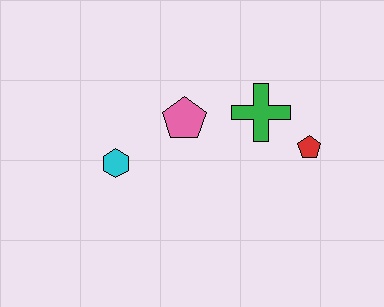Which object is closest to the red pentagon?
The green cross is closest to the red pentagon.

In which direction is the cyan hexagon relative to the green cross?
The cyan hexagon is to the left of the green cross.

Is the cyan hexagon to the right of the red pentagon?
No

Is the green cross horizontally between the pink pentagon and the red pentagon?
Yes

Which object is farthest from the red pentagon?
The cyan hexagon is farthest from the red pentagon.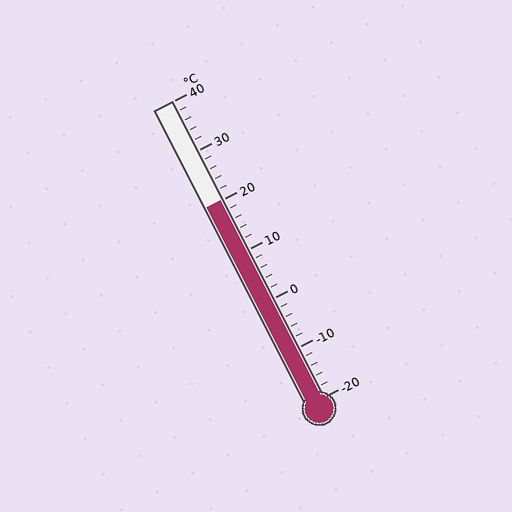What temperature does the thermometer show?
The thermometer shows approximately 20°C.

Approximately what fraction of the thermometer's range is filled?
The thermometer is filled to approximately 65% of its range.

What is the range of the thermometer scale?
The thermometer scale ranges from -20°C to 40°C.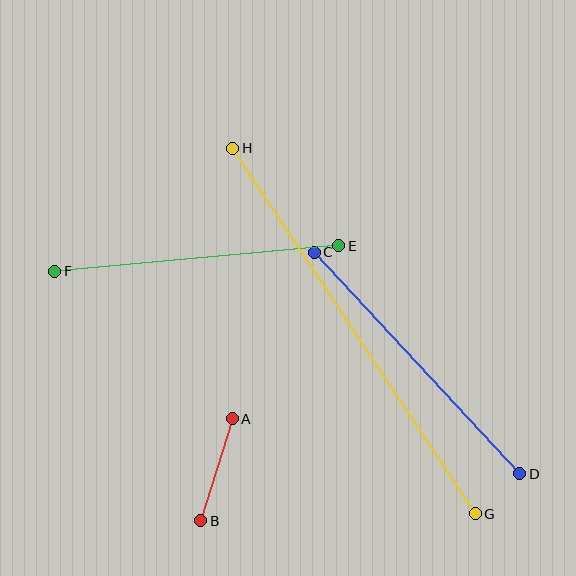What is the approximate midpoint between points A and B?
The midpoint is at approximately (216, 470) pixels.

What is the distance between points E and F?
The distance is approximately 285 pixels.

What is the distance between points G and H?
The distance is approximately 438 pixels.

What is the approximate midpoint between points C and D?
The midpoint is at approximately (417, 363) pixels.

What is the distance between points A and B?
The distance is approximately 107 pixels.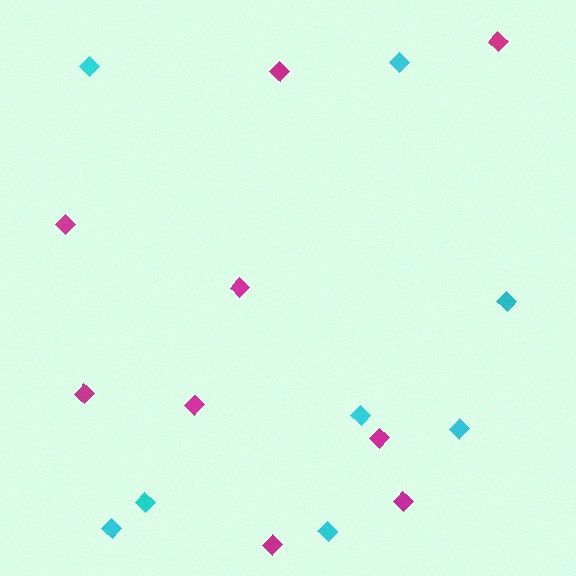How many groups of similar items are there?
There are 2 groups: one group of cyan diamonds (8) and one group of magenta diamonds (9).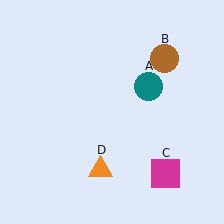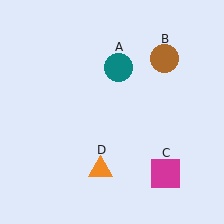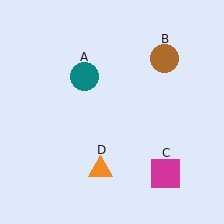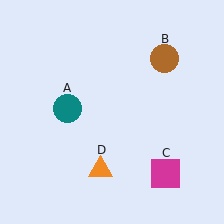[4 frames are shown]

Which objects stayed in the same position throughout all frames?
Brown circle (object B) and magenta square (object C) and orange triangle (object D) remained stationary.